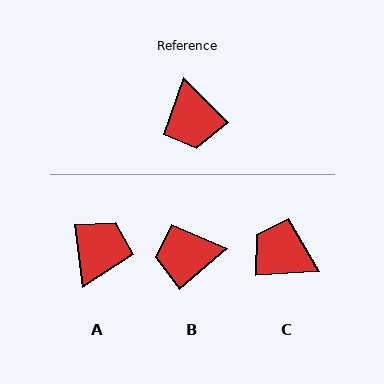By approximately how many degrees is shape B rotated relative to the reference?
Approximately 93 degrees clockwise.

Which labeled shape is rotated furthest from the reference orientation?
A, about 143 degrees away.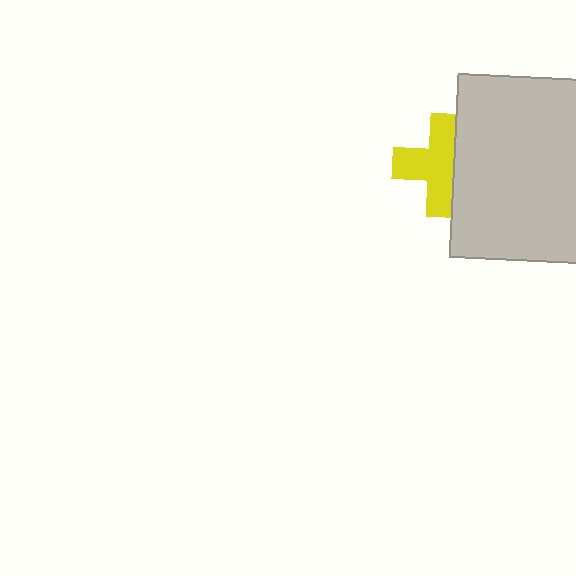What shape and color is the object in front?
The object in front is a light gray rectangle.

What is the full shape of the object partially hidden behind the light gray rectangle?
The partially hidden object is a yellow cross.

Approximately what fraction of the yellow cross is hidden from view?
Roughly 32% of the yellow cross is hidden behind the light gray rectangle.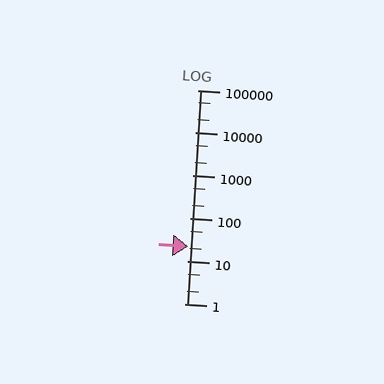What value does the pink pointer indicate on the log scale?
The pointer indicates approximately 22.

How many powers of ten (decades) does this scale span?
The scale spans 5 decades, from 1 to 100000.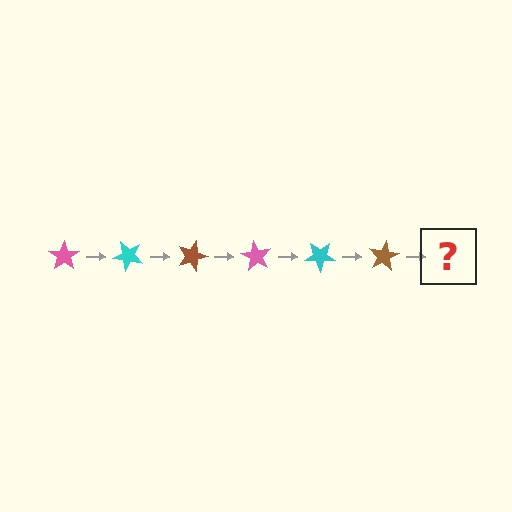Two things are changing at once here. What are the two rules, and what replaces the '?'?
The two rules are that it rotates 45 degrees each step and the color cycles through pink, cyan, and brown. The '?' should be a pink star, rotated 270 degrees from the start.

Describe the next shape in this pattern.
It should be a pink star, rotated 270 degrees from the start.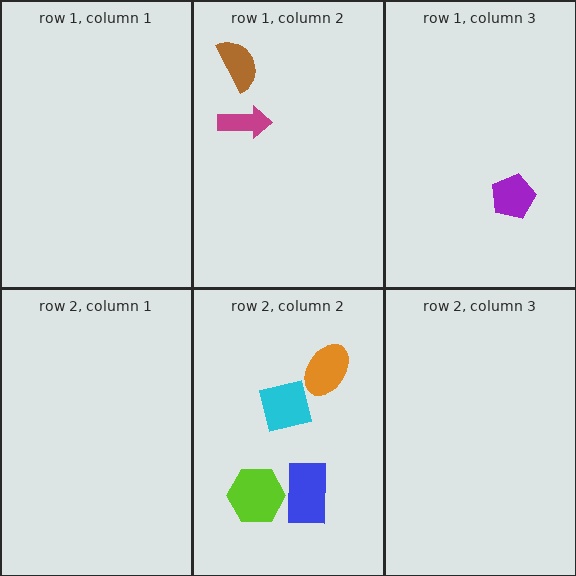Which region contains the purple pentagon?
The row 1, column 3 region.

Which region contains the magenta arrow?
The row 1, column 2 region.